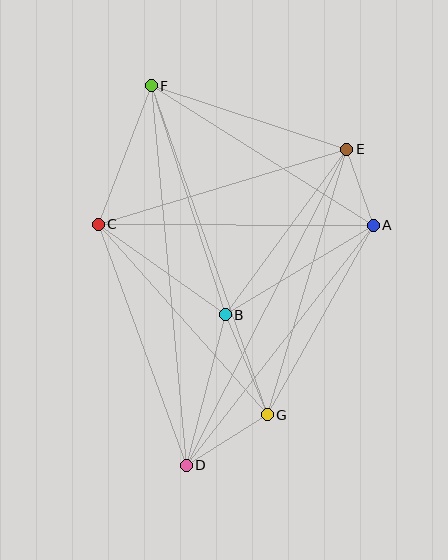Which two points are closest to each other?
Points A and E are closest to each other.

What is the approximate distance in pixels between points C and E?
The distance between C and E is approximately 260 pixels.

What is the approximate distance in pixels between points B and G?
The distance between B and G is approximately 108 pixels.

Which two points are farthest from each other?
Points D and F are farthest from each other.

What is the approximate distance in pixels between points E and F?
The distance between E and F is approximately 206 pixels.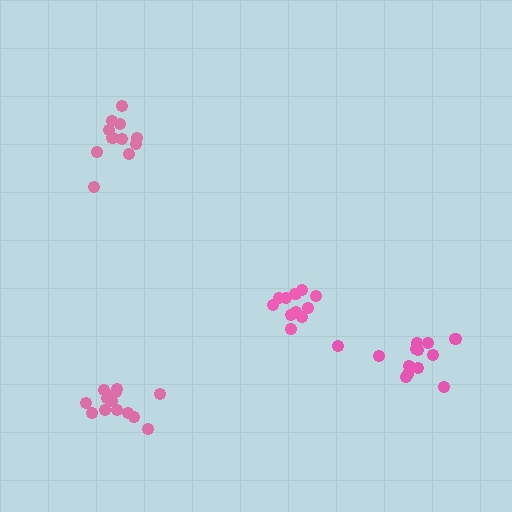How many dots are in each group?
Group 1: 11 dots, Group 2: 12 dots, Group 3: 14 dots, Group 4: 13 dots (50 total).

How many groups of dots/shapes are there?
There are 4 groups.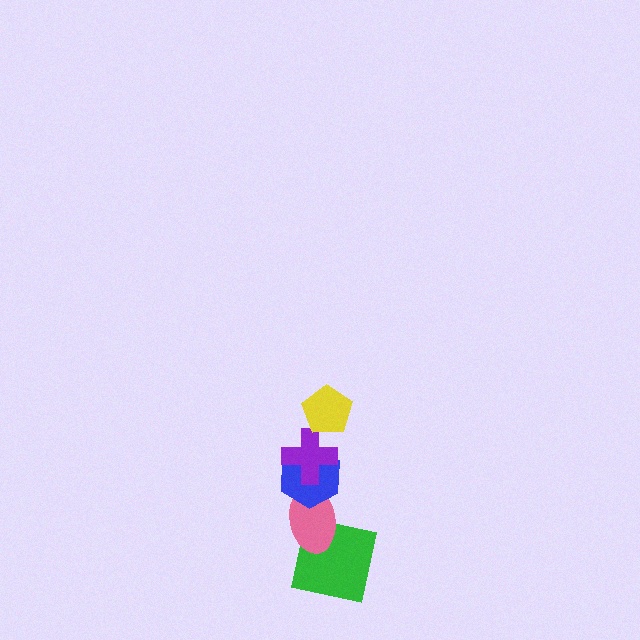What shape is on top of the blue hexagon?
The purple cross is on top of the blue hexagon.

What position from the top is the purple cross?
The purple cross is 2nd from the top.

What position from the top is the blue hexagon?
The blue hexagon is 3rd from the top.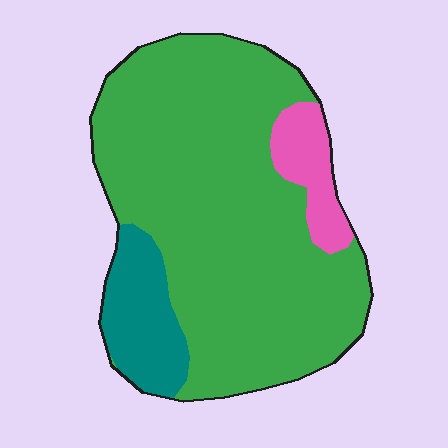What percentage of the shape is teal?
Teal takes up about one eighth (1/8) of the shape.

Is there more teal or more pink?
Teal.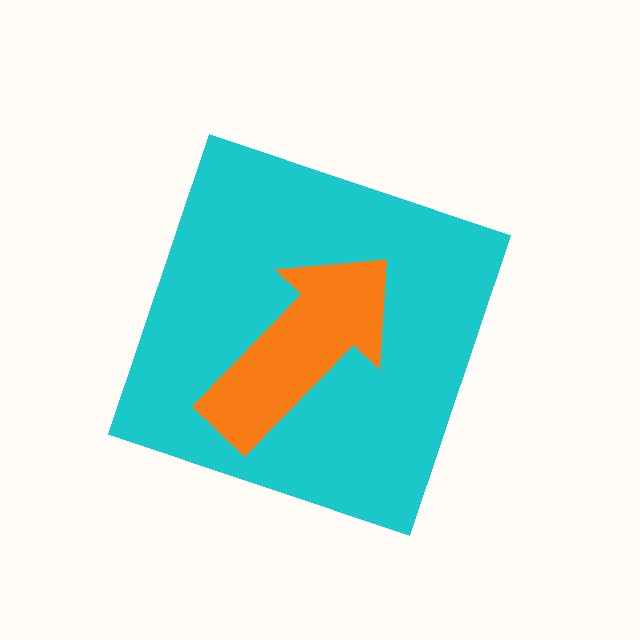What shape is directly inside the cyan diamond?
The orange arrow.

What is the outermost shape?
The cyan diamond.